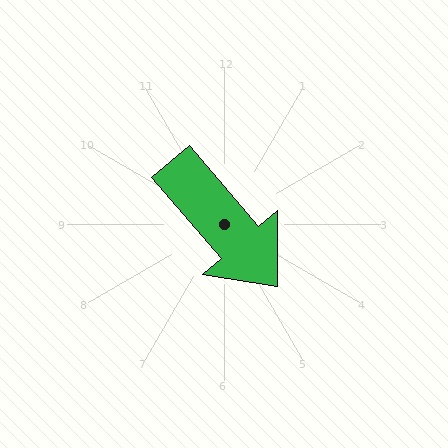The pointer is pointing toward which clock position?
Roughly 5 o'clock.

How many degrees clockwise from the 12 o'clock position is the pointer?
Approximately 140 degrees.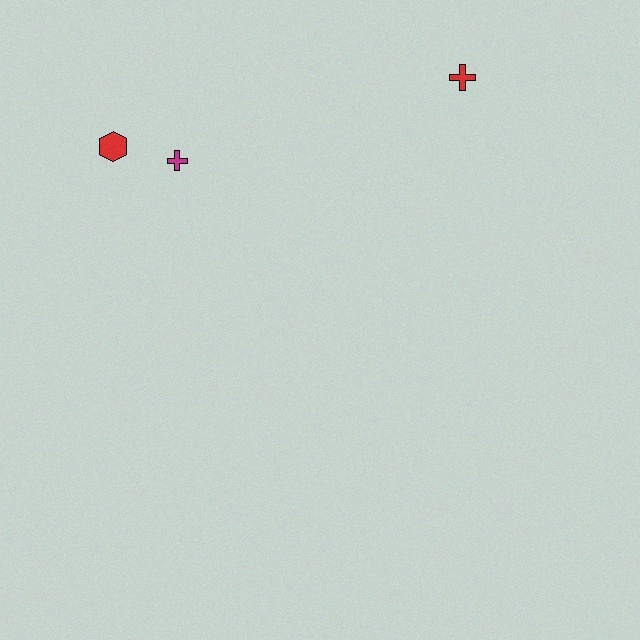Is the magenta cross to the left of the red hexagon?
No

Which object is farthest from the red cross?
The red hexagon is farthest from the red cross.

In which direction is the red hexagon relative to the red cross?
The red hexagon is to the left of the red cross.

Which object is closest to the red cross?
The magenta cross is closest to the red cross.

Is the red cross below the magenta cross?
No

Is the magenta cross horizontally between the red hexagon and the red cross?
Yes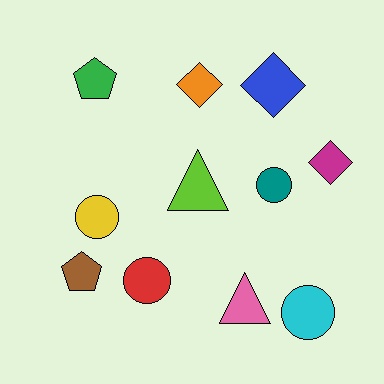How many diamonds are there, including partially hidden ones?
There are 3 diamonds.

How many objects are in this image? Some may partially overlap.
There are 11 objects.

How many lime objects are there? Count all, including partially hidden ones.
There is 1 lime object.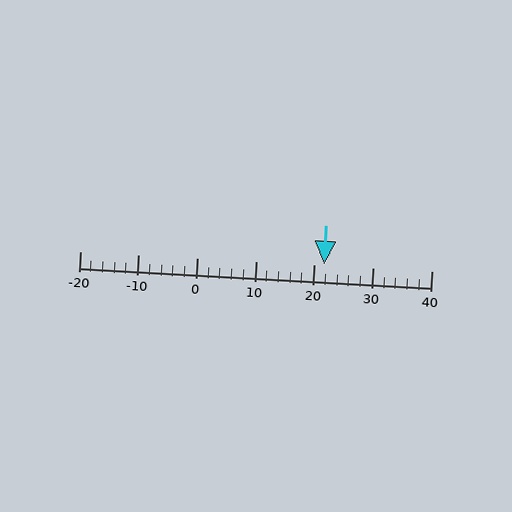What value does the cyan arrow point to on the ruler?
The cyan arrow points to approximately 22.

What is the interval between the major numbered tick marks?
The major tick marks are spaced 10 units apart.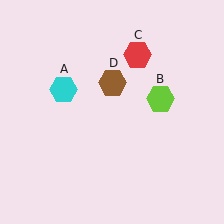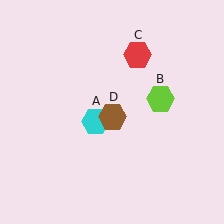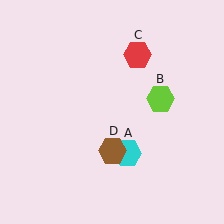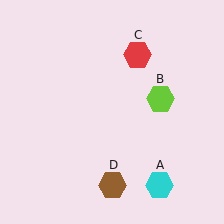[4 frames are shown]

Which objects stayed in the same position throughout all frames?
Lime hexagon (object B) and red hexagon (object C) remained stationary.